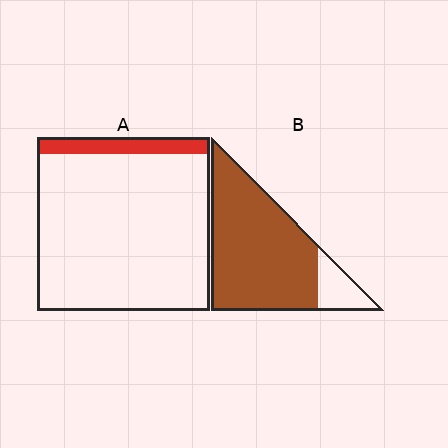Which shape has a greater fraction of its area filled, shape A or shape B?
Shape B.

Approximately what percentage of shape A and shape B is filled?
A is approximately 10% and B is approximately 85%.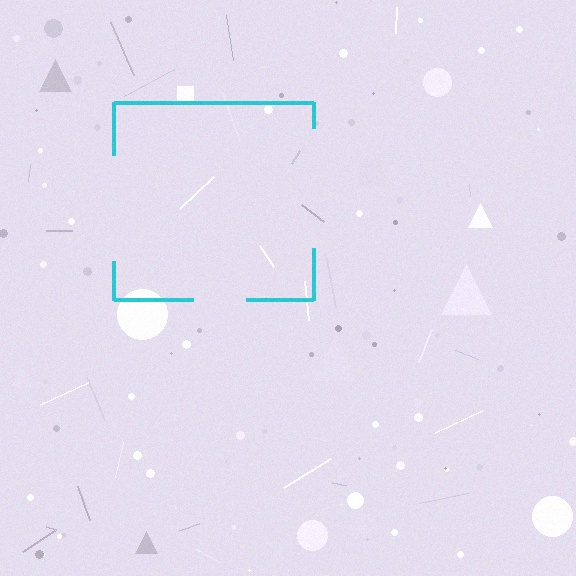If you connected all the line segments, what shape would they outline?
They would outline a square.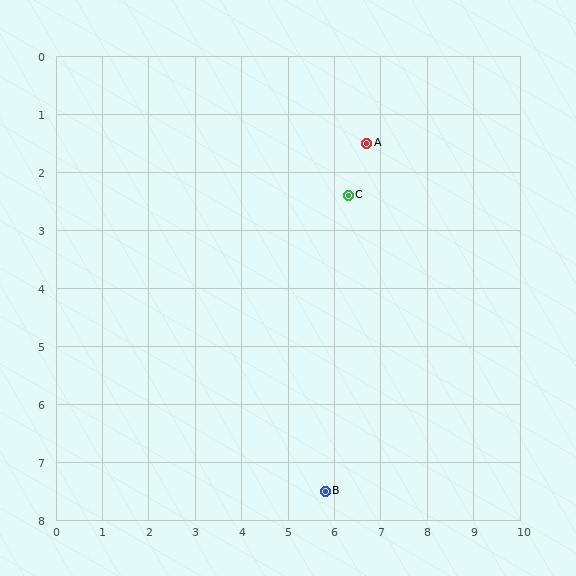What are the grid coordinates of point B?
Point B is at approximately (5.8, 7.5).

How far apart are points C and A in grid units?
Points C and A are about 1.0 grid units apart.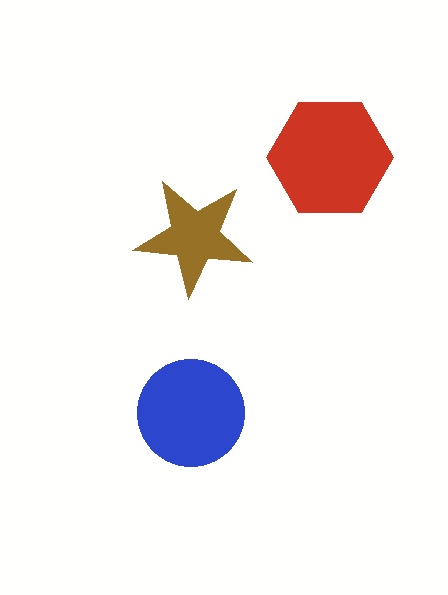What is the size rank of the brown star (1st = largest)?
3rd.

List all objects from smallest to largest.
The brown star, the blue circle, the red hexagon.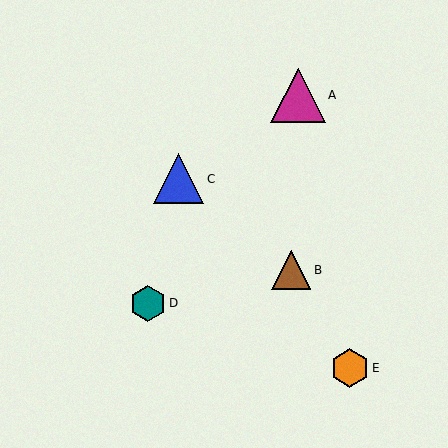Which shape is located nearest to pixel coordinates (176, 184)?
The blue triangle (labeled C) at (179, 179) is nearest to that location.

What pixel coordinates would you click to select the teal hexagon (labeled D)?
Click at (148, 303) to select the teal hexagon D.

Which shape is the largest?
The magenta triangle (labeled A) is the largest.